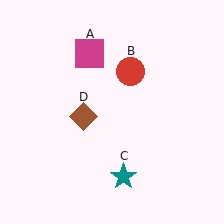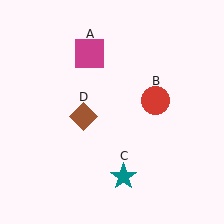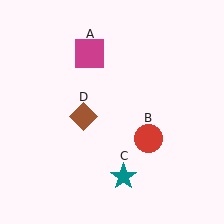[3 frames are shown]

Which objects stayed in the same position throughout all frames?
Magenta square (object A) and teal star (object C) and brown diamond (object D) remained stationary.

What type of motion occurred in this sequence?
The red circle (object B) rotated clockwise around the center of the scene.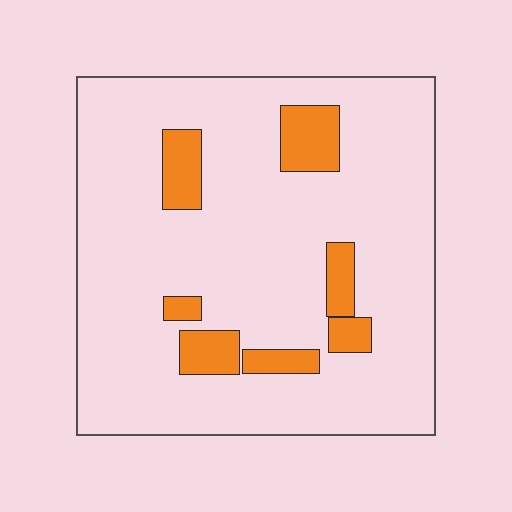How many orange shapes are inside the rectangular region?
7.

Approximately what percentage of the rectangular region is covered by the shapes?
Approximately 15%.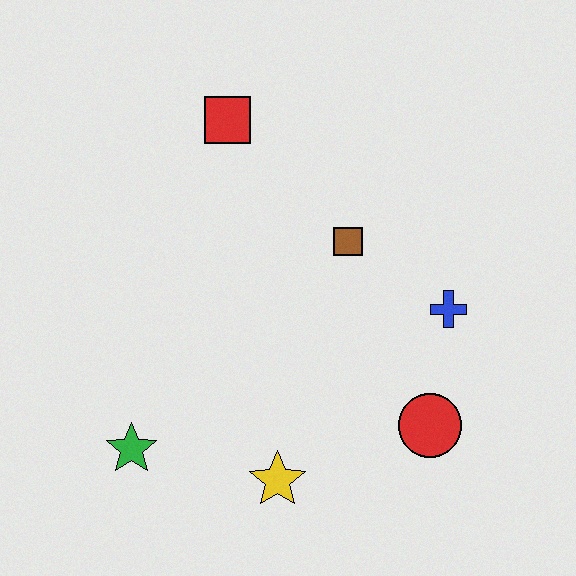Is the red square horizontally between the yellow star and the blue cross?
No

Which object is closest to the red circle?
The blue cross is closest to the red circle.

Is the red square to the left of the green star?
No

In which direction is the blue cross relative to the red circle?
The blue cross is above the red circle.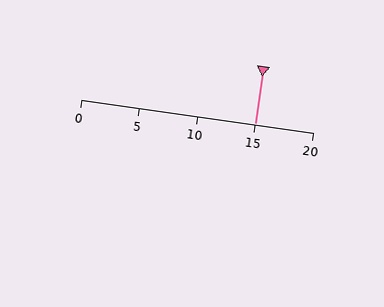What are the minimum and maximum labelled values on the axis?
The axis runs from 0 to 20.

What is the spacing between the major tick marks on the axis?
The major ticks are spaced 5 apart.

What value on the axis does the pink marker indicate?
The marker indicates approximately 15.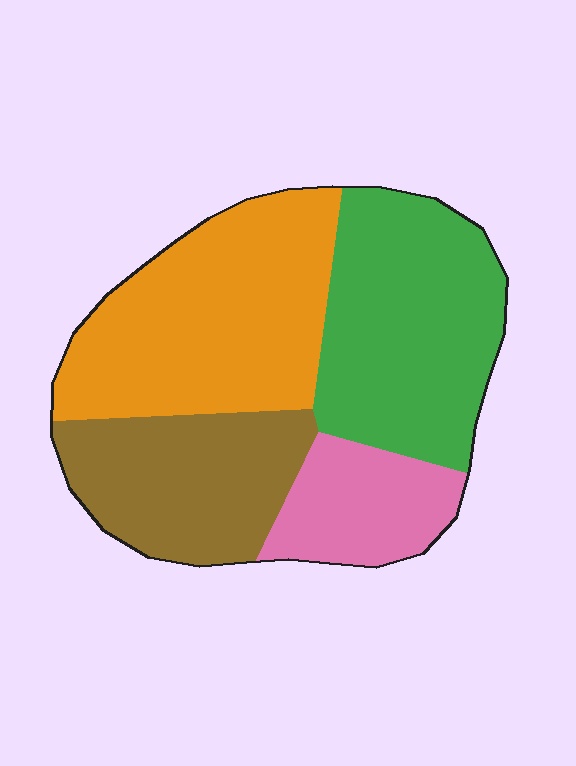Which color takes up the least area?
Pink, at roughly 15%.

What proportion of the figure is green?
Green covers about 30% of the figure.